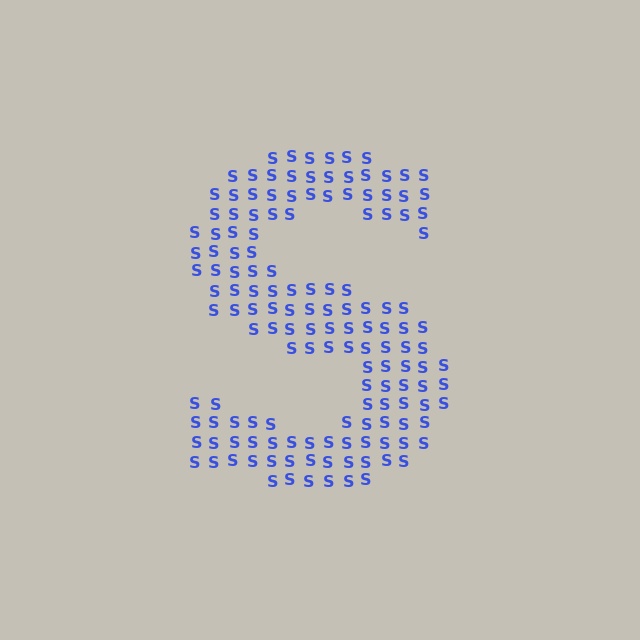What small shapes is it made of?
It is made of small letter S's.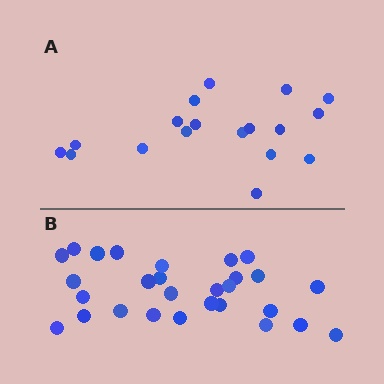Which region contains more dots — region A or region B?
Region B (the bottom region) has more dots.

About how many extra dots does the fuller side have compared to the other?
Region B has roughly 10 or so more dots than region A.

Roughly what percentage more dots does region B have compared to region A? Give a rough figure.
About 55% more.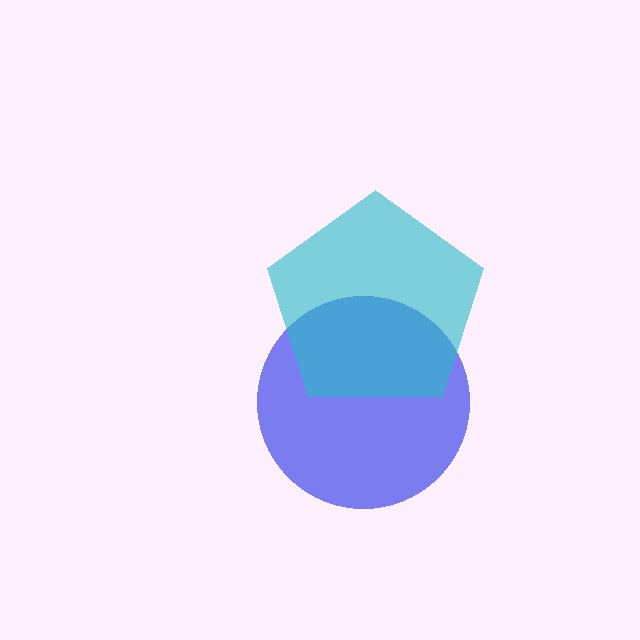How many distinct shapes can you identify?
There are 2 distinct shapes: a blue circle, a cyan pentagon.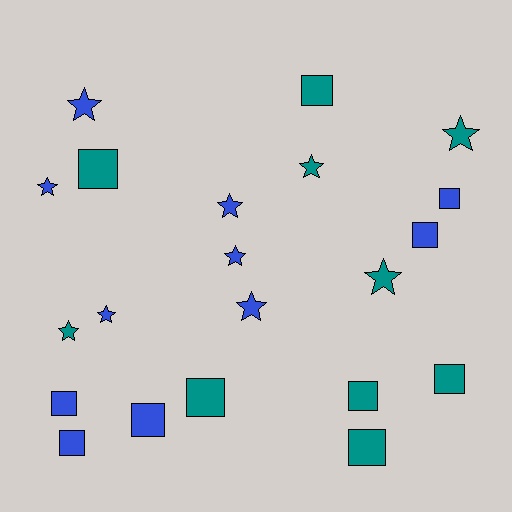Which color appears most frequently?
Blue, with 11 objects.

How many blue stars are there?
There are 6 blue stars.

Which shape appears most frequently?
Square, with 11 objects.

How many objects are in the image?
There are 21 objects.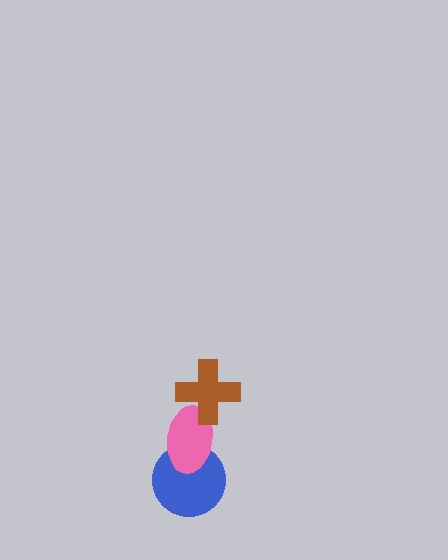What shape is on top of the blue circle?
The pink ellipse is on top of the blue circle.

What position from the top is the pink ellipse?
The pink ellipse is 2nd from the top.